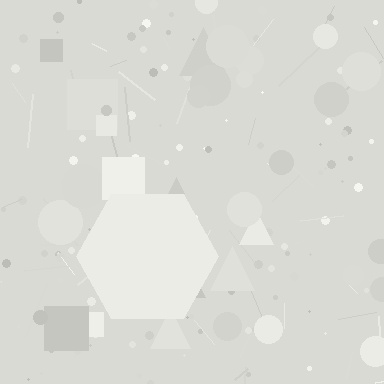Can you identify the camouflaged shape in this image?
The camouflaged shape is a hexagon.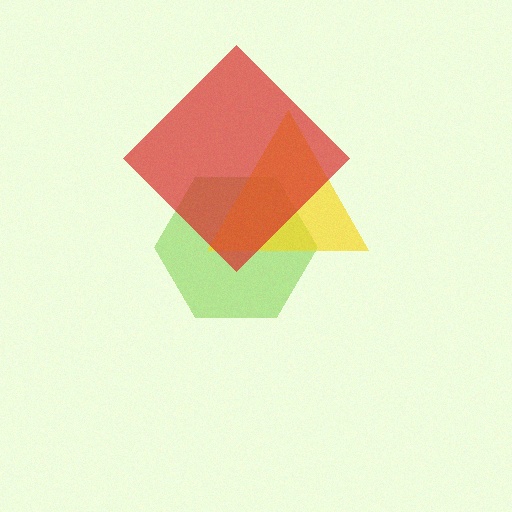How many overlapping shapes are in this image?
There are 3 overlapping shapes in the image.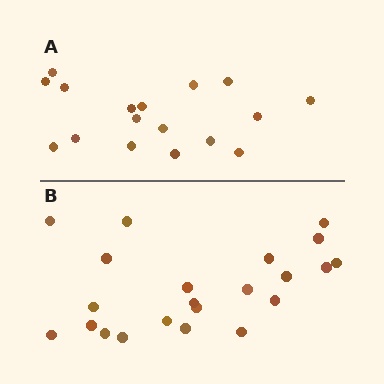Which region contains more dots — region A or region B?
Region B (the bottom region) has more dots.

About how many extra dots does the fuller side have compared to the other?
Region B has about 5 more dots than region A.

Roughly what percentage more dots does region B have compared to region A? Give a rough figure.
About 30% more.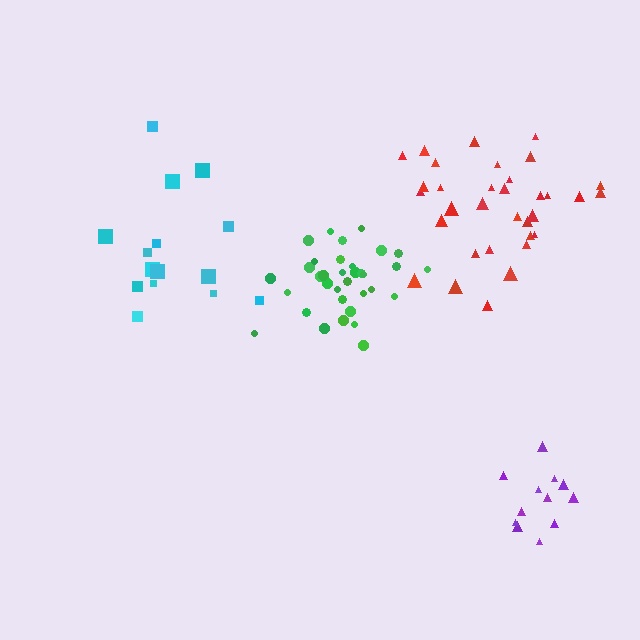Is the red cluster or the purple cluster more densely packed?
Purple.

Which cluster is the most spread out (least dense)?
Cyan.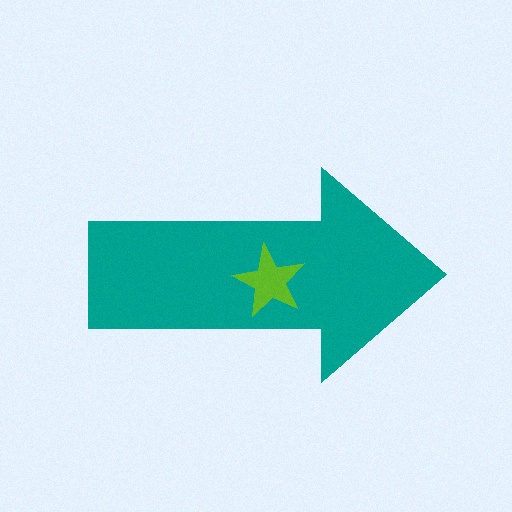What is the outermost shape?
The teal arrow.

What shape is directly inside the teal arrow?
The lime star.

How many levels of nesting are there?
2.